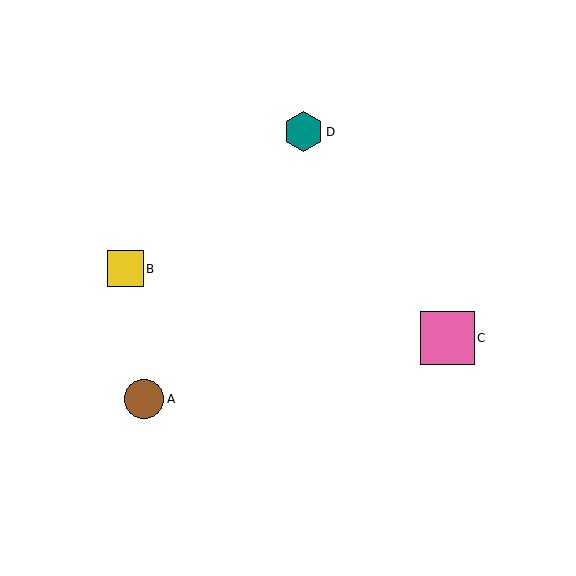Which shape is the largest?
The pink square (labeled C) is the largest.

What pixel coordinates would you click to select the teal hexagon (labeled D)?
Click at (303, 132) to select the teal hexagon D.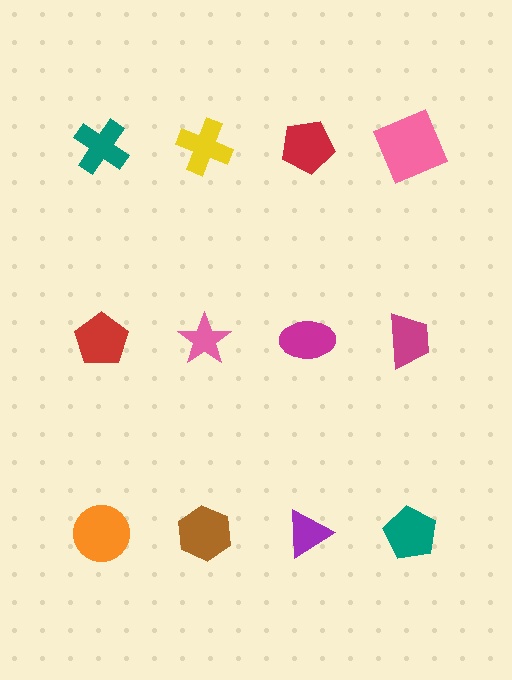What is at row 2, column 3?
A magenta ellipse.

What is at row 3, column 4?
A teal pentagon.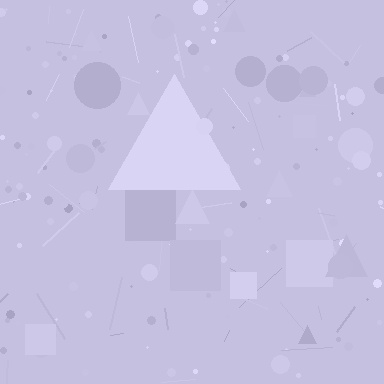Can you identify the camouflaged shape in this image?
The camouflaged shape is a triangle.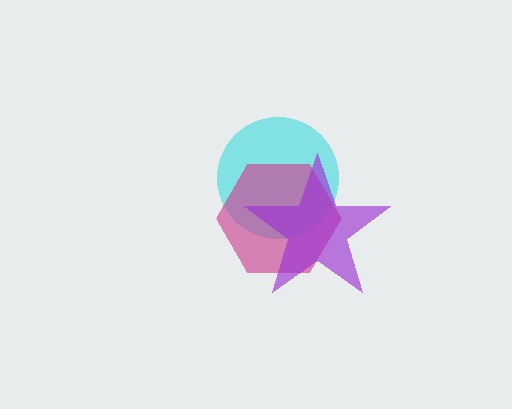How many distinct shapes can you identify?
There are 3 distinct shapes: a cyan circle, a magenta hexagon, a purple star.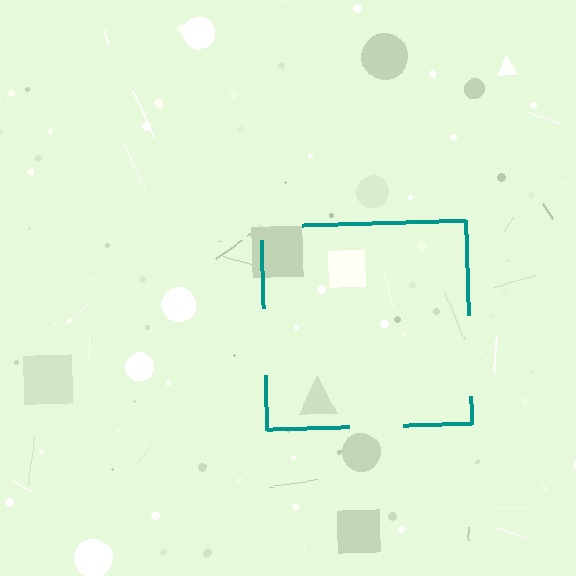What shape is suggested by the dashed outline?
The dashed outline suggests a square.